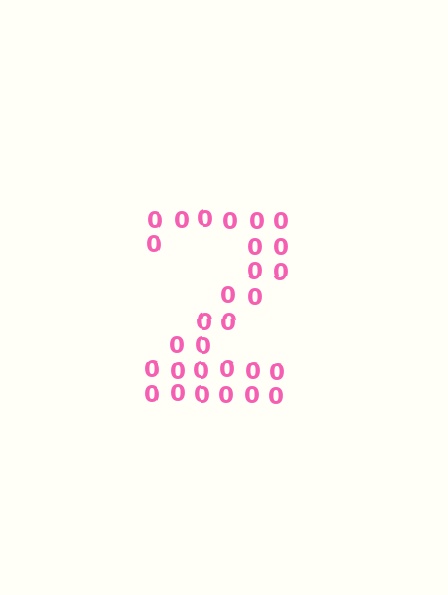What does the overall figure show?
The overall figure shows the digit 2.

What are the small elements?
The small elements are digit 0's.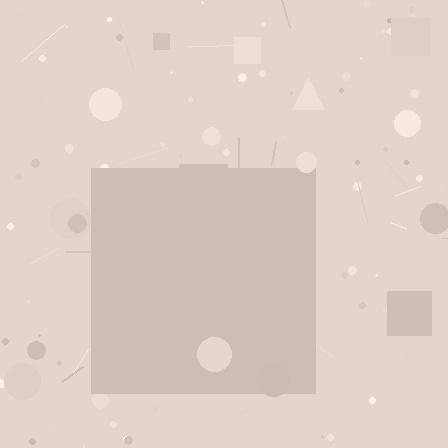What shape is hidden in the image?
A square is hidden in the image.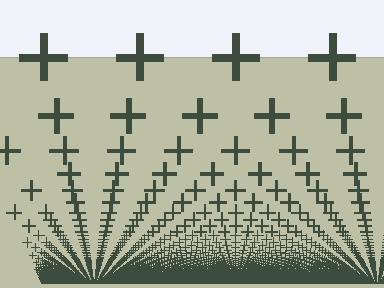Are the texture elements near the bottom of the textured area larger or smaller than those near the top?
Smaller. The gradient is inverted — elements near the bottom are smaller and denser.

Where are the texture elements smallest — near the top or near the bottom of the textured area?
Near the bottom.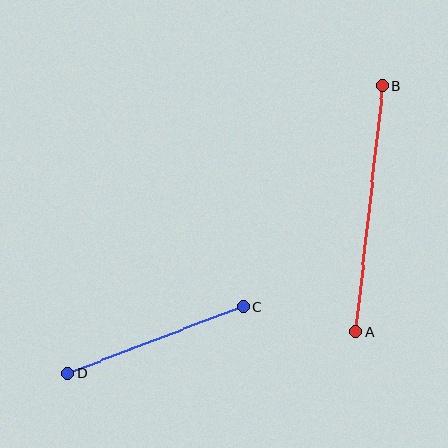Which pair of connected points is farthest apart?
Points A and B are farthest apart.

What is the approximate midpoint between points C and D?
The midpoint is at approximately (155, 340) pixels.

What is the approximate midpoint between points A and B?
The midpoint is at approximately (369, 209) pixels.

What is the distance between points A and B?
The distance is approximately 248 pixels.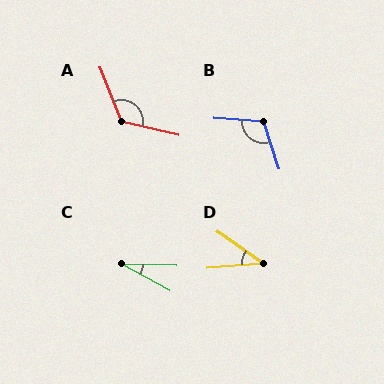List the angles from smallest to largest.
C (28°), D (41°), B (112°), A (125°).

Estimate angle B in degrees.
Approximately 112 degrees.